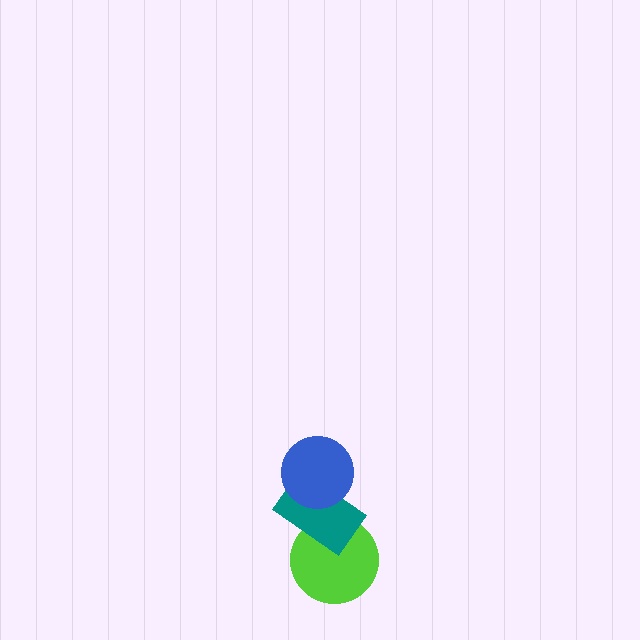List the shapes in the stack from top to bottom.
From top to bottom: the blue circle, the teal rectangle, the lime circle.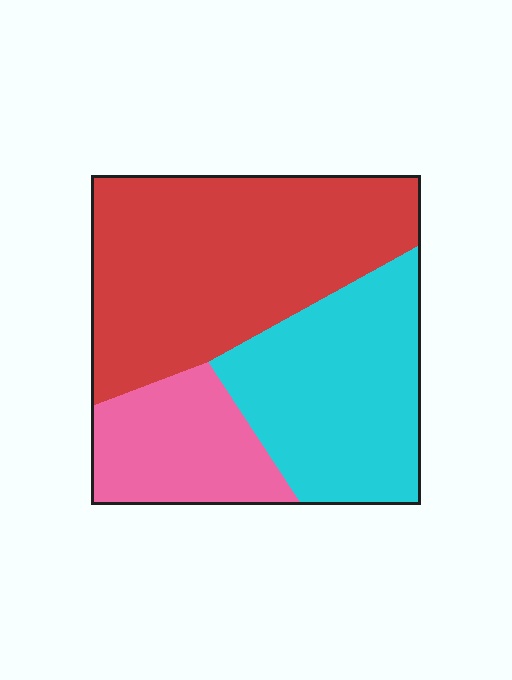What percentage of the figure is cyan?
Cyan takes up between a sixth and a third of the figure.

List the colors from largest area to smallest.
From largest to smallest: red, cyan, pink.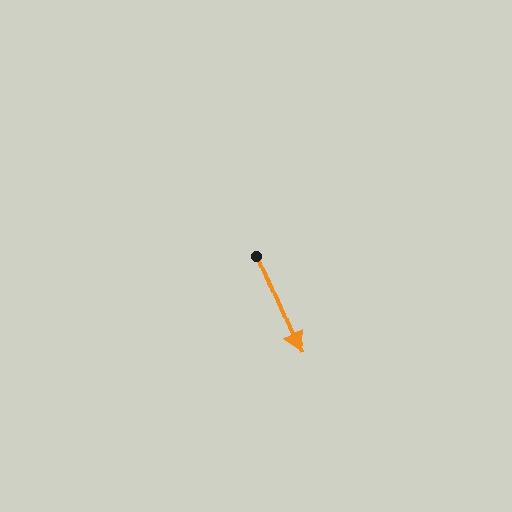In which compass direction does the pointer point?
Southeast.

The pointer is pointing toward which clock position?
Roughly 5 o'clock.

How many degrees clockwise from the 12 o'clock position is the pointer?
Approximately 157 degrees.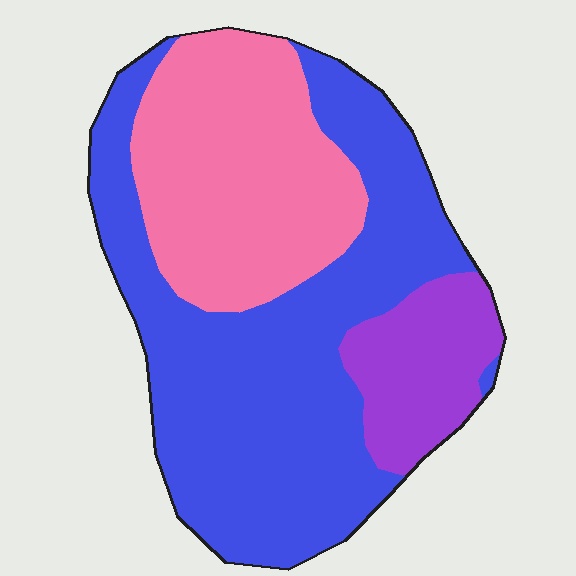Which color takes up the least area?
Purple, at roughly 15%.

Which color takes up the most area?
Blue, at roughly 55%.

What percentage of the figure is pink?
Pink covers about 30% of the figure.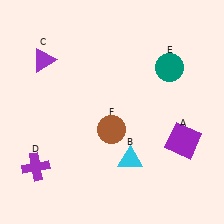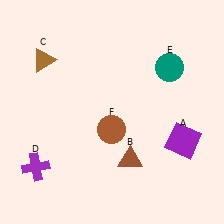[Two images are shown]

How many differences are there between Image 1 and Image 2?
There are 2 differences between the two images.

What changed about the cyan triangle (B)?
In Image 1, B is cyan. In Image 2, it changed to brown.